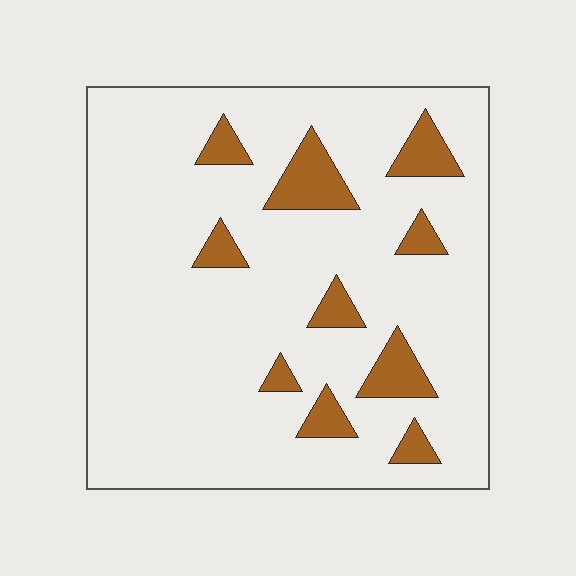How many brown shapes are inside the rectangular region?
10.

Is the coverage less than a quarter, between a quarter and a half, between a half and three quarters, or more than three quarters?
Less than a quarter.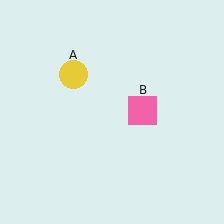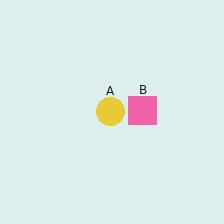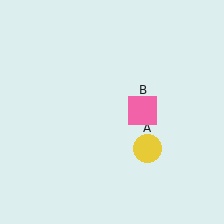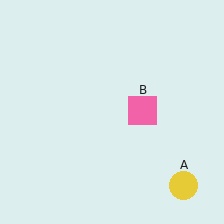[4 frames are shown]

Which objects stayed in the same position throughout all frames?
Pink square (object B) remained stationary.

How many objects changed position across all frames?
1 object changed position: yellow circle (object A).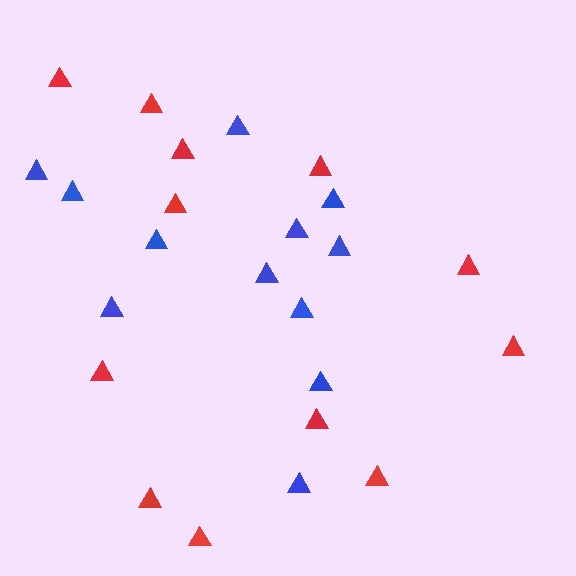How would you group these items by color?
There are 2 groups: one group of red triangles (12) and one group of blue triangles (12).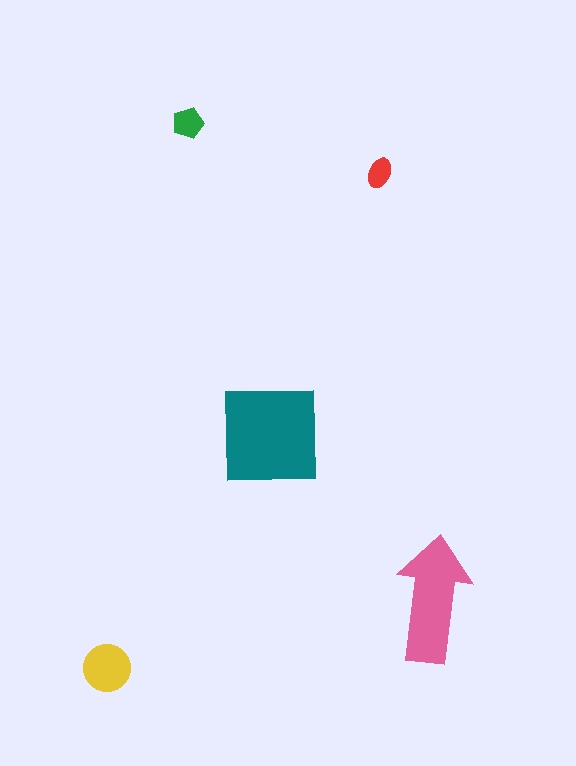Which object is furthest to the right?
The pink arrow is rightmost.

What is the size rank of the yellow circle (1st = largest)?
3rd.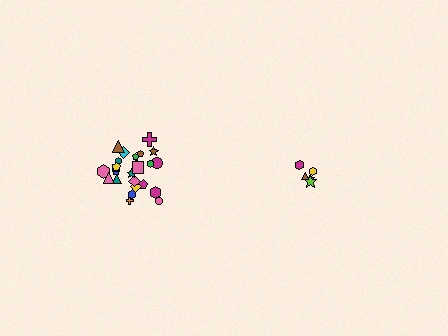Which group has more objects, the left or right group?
The left group.